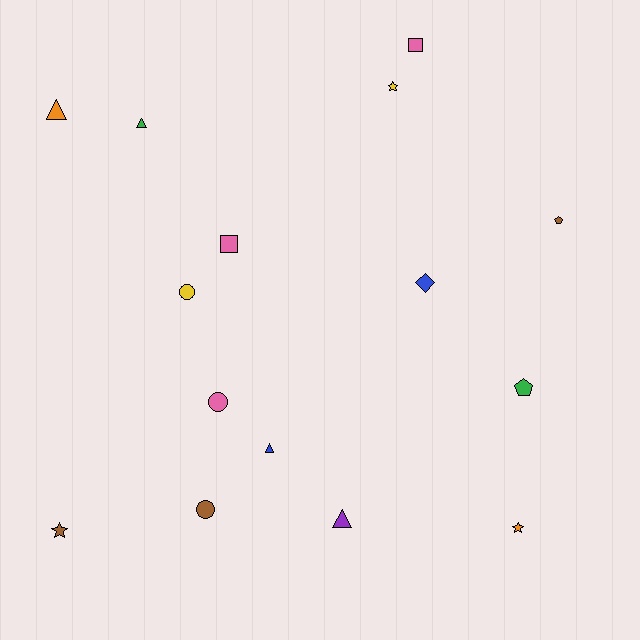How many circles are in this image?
There are 3 circles.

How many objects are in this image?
There are 15 objects.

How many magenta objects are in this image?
There are no magenta objects.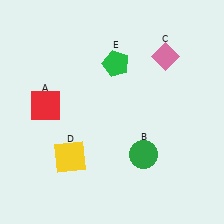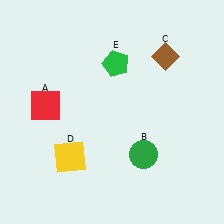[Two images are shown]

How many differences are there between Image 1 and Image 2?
There is 1 difference between the two images.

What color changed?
The diamond (C) changed from pink in Image 1 to brown in Image 2.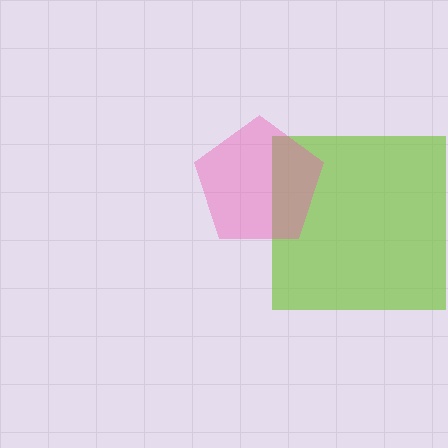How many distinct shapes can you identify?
There are 2 distinct shapes: a lime square, a pink pentagon.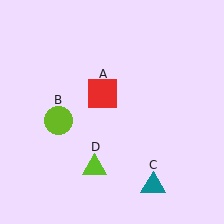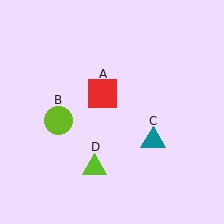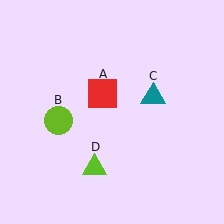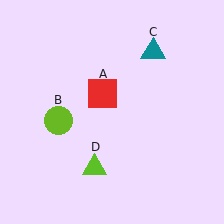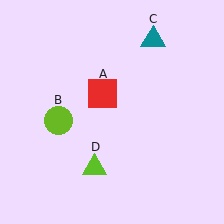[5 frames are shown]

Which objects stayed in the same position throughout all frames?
Red square (object A) and lime circle (object B) and lime triangle (object D) remained stationary.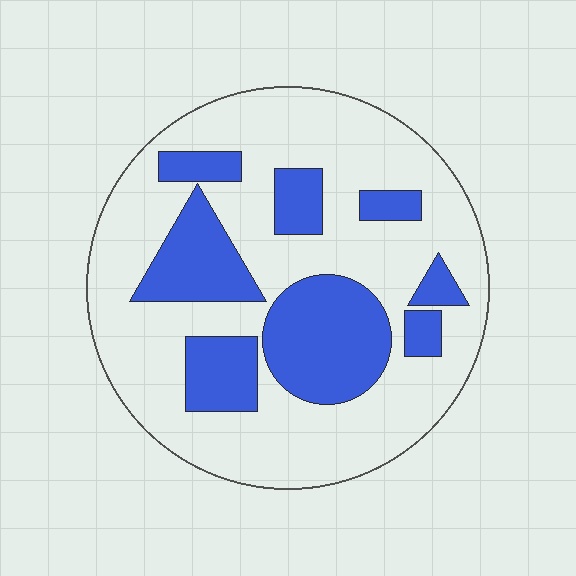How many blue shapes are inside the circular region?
8.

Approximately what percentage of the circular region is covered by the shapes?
Approximately 30%.